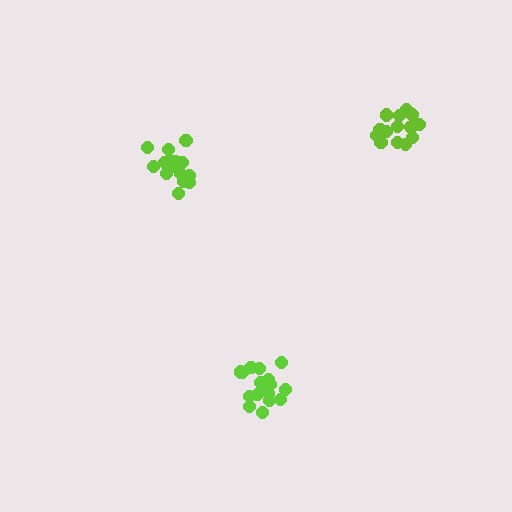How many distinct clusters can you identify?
There are 3 distinct clusters.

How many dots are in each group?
Group 1: 15 dots, Group 2: 19 dots, Group 3: 17 dots (51 total).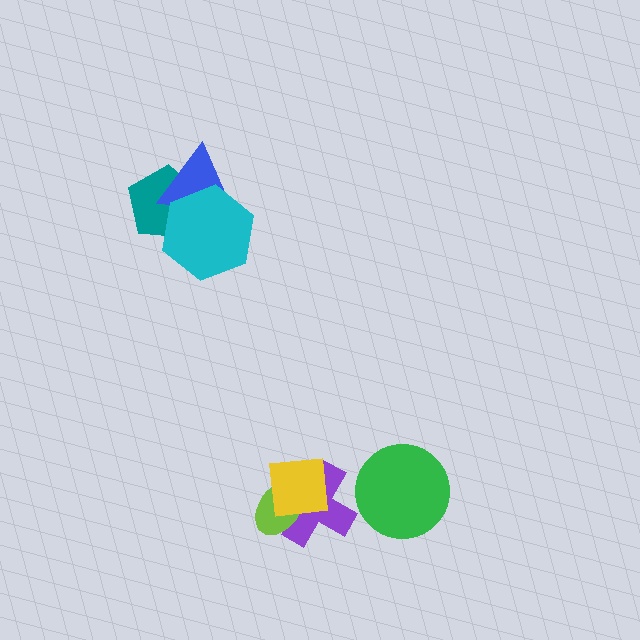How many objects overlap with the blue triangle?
2 objects overlap with the blue triangle.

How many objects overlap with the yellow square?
2 objects overlap with the yellow square.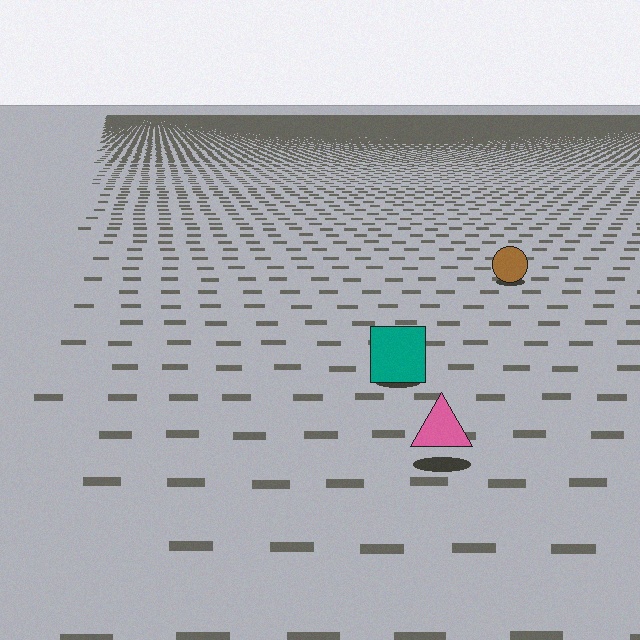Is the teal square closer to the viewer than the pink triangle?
No. The pink triangle is closer — you can tell from the texture gradient: the ground texture is coarser near it.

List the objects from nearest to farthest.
From nearest to farthest: the pink triangle, the teal square, the brown circle.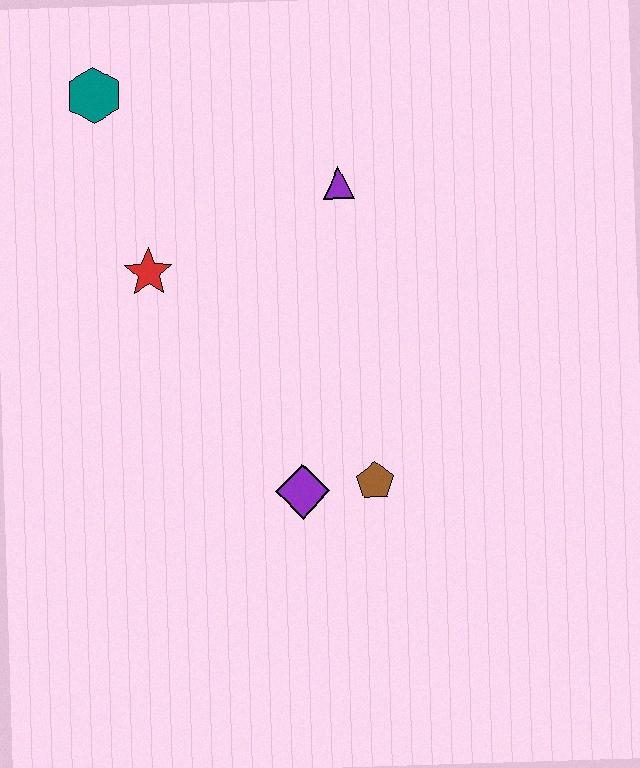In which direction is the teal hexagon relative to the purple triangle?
The teal hexagon is to the left of the purple triangle.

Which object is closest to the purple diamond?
The brown pentagon is closest to the purple diamond.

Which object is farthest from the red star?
The brown pentagon is farthest from the red star.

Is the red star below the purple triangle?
Yes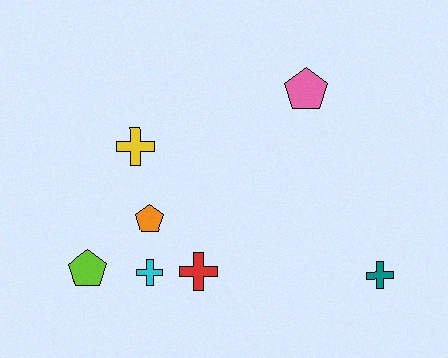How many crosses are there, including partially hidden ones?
There are 4 crosses.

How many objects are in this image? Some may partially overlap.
There are 7 objects.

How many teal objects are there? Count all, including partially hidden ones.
There is 1 teal object.